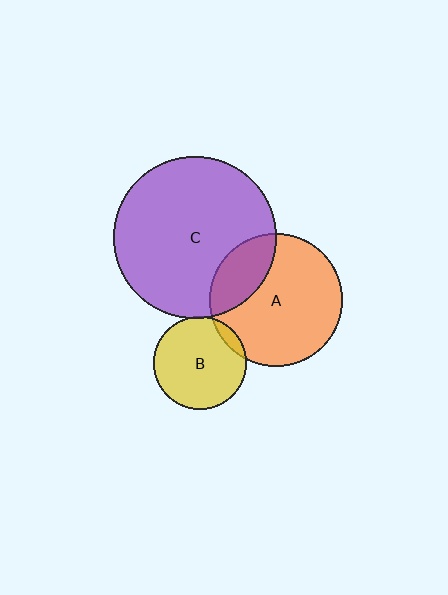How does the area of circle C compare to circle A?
Approximately 1.5 times.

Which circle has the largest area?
Circle C (purple).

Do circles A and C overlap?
Yes.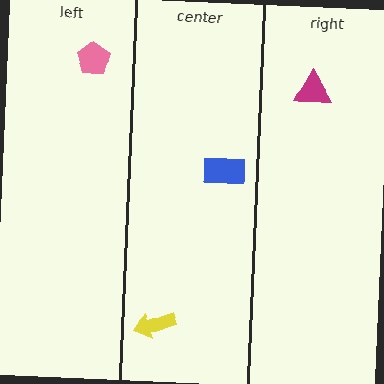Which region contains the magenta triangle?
The right region.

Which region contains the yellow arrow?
The center region.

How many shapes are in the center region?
2.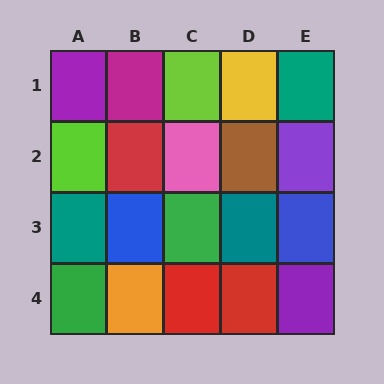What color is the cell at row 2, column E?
Purple.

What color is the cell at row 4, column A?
Green.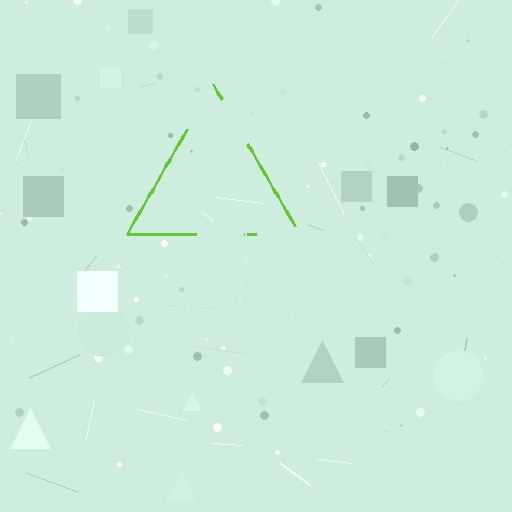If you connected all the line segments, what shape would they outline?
They would outline a triangle.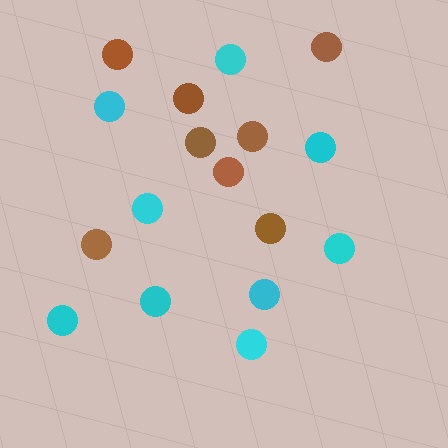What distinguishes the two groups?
There are 2 groups: one group of cyan circles (9) and one group of brown circles (8).